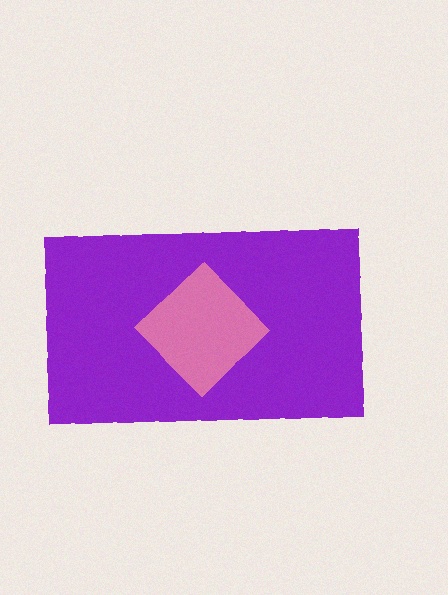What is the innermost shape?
The pink diamond.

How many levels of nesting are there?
2.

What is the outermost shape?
The purple rectangle.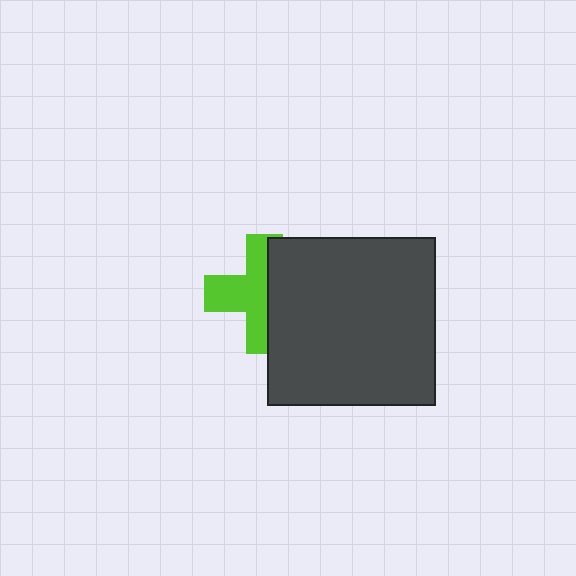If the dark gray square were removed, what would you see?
You would see the complete lime cross.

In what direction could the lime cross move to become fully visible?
The lime cross could move left. That would shift it out from behind the dark gray square entirely.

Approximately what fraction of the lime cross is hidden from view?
Roughly 44% of the lime cross is hidden behind the dark gray square.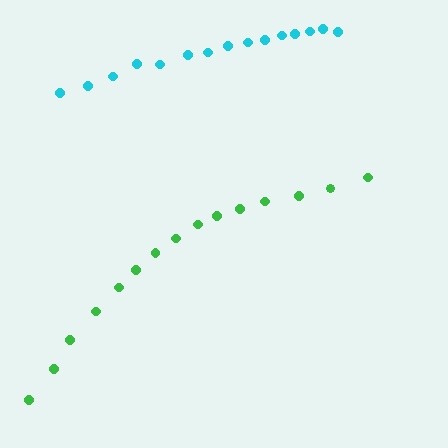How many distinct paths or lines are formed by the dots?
There are 2 distinct paths.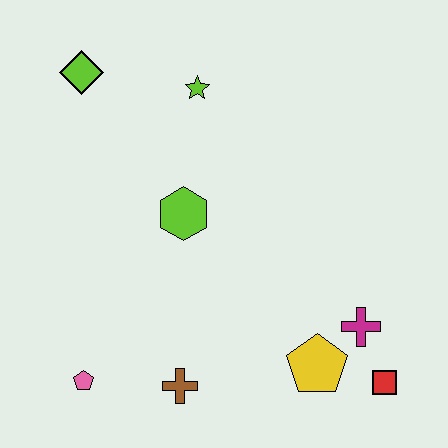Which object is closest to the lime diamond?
The lime star is closest to the lime diamond.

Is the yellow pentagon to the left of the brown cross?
No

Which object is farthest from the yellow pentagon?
The lime diamond is farthest from the yellow pentagon.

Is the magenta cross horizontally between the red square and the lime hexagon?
Yes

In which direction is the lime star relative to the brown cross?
The lime star is above the brown cross.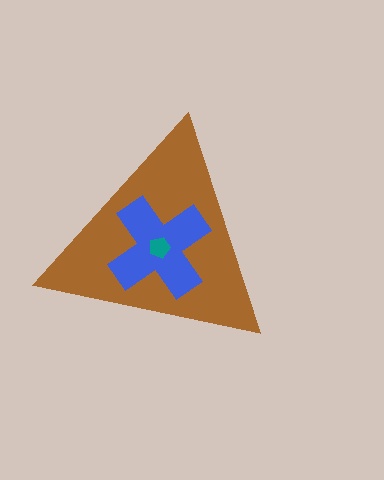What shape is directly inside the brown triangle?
The blue cross.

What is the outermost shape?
The brown triangle.